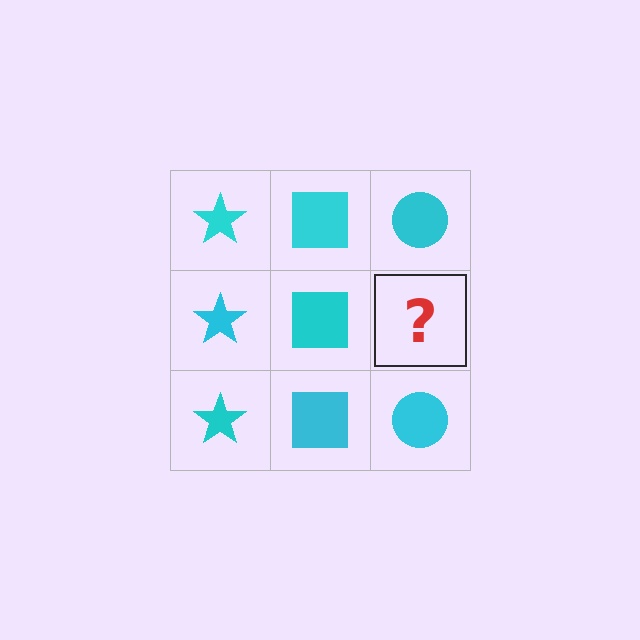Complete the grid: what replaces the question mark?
The question mark should be replaced with a cyan circle.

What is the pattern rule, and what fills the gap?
The rule is that each column has a consistent shape. The gap should be filled with a cyan circle.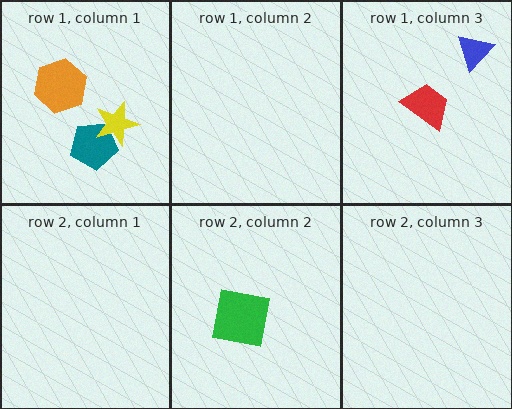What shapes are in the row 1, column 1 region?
The teal pentagon, the orange hexagon, the yellow star.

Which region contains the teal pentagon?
The row 1, column 1 region.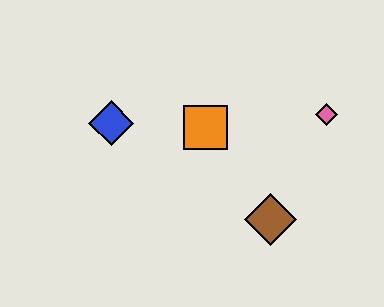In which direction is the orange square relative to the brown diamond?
The orange square is above the brown diamond.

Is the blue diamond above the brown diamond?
Yes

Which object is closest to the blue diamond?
The orange square is closest to the blue diamond.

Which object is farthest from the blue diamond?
The pink diamond is farthest from the blue diamond.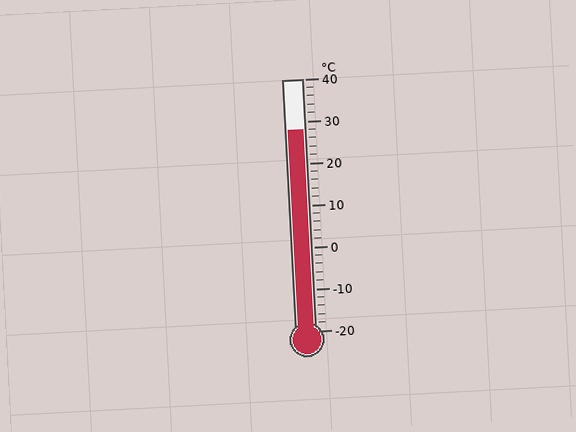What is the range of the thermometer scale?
The thermometer scale ranges from -20°C to 40°C.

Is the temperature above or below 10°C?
The temperature is above 10°C.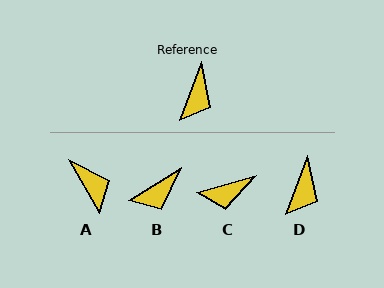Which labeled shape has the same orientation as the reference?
D.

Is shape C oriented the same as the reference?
No, it is off by about 54 degrees.